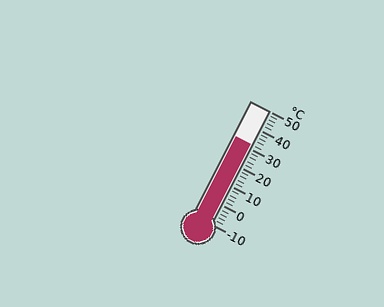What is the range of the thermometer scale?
The thermometer scale ranges from -10°C to 50°C.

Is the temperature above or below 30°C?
The temperature is above 30°C.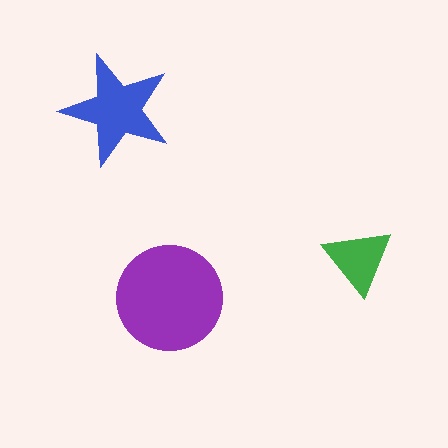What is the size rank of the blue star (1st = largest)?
2nd.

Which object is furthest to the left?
The blue star is leftmost.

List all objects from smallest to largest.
The green triangle, the blue star, the purple circle.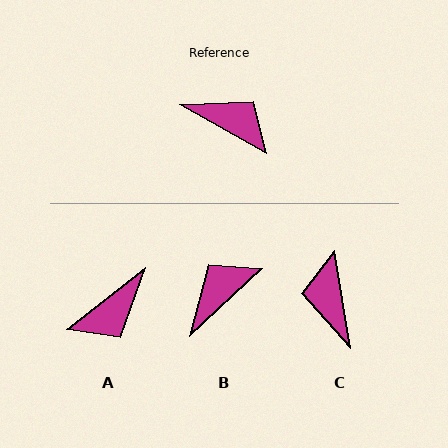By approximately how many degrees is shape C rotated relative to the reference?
Approximately 129 degrees counter-clockwise.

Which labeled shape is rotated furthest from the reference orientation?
C, about 129 degrees away.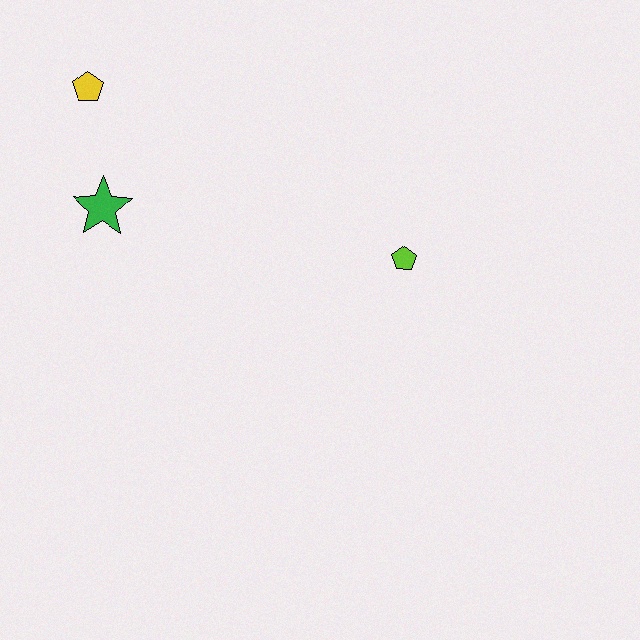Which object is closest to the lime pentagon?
The green star is closest to the lime pentagon.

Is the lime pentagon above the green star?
No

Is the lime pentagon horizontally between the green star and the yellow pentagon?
No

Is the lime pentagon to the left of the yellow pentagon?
No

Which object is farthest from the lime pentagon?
The yellow pentagon is farthest from the lime pentagon.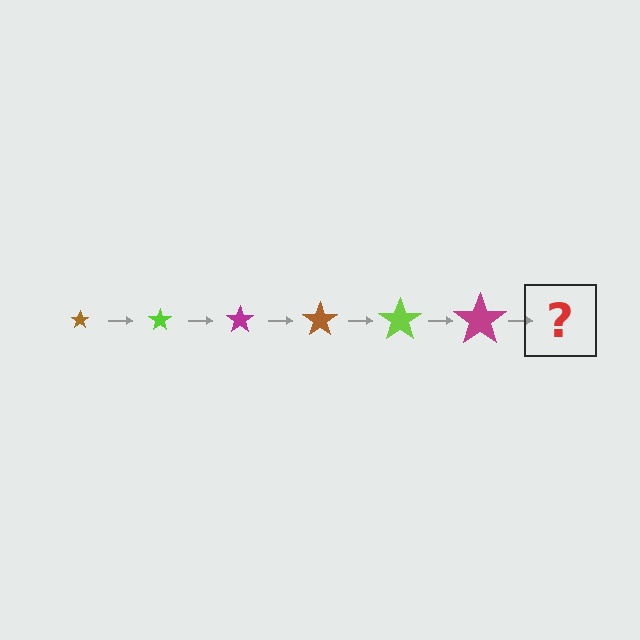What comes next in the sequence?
The next element should be a brown star, larger than the previous one.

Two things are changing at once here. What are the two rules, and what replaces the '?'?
The two rules are that the star grows larger each step and the color cycles through brown, lime, and magenta. The '?' should be a brown star, larger than the previous one.